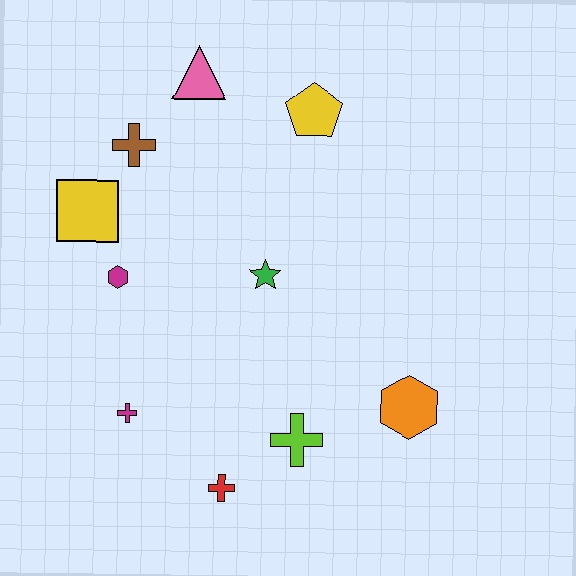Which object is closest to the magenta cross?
The red cross is closest to the magenta cross.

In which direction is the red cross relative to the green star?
The red cross is below the green star.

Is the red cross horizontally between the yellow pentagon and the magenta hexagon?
Yes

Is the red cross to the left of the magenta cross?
No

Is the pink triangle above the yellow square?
Yes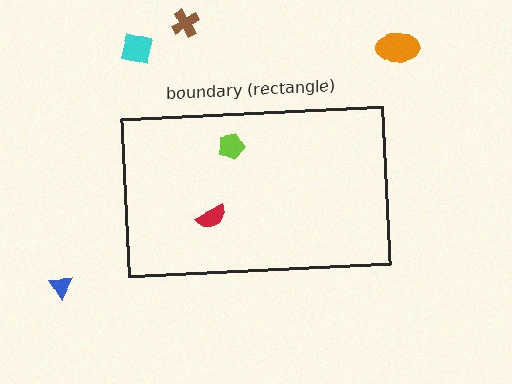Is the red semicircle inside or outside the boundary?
Inside.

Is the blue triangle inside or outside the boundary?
Outside.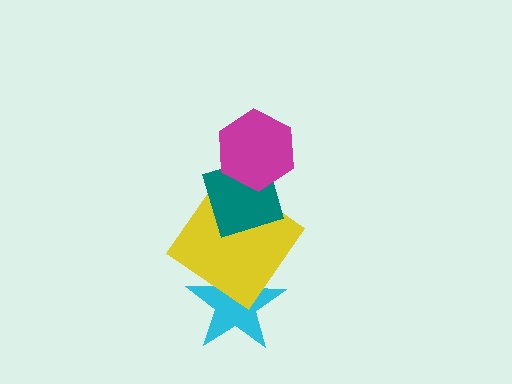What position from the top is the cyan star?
The cyan star is 4th from the top.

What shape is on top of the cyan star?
The yellow diamond is on top of the cyan star.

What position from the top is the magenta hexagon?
The magenta hexagon is 1st from the top.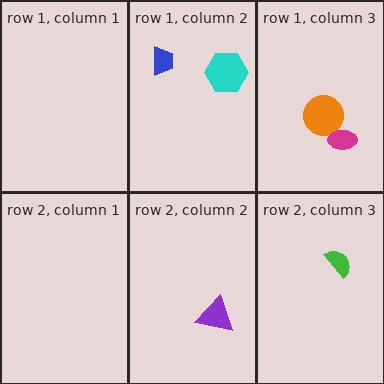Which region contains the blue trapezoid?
The row 1, column 2 region.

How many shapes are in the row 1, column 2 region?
2.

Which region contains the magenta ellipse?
The row 1, column 3 region.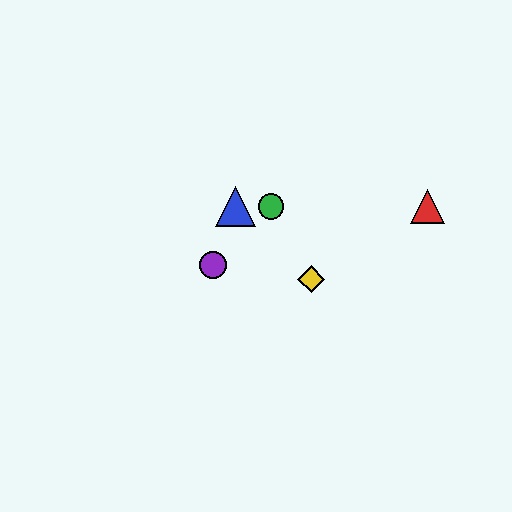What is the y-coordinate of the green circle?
The green circle is at y≈207.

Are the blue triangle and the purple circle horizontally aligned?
No, the blue triangle is at y≈207 and the purple circle is at y≈265.